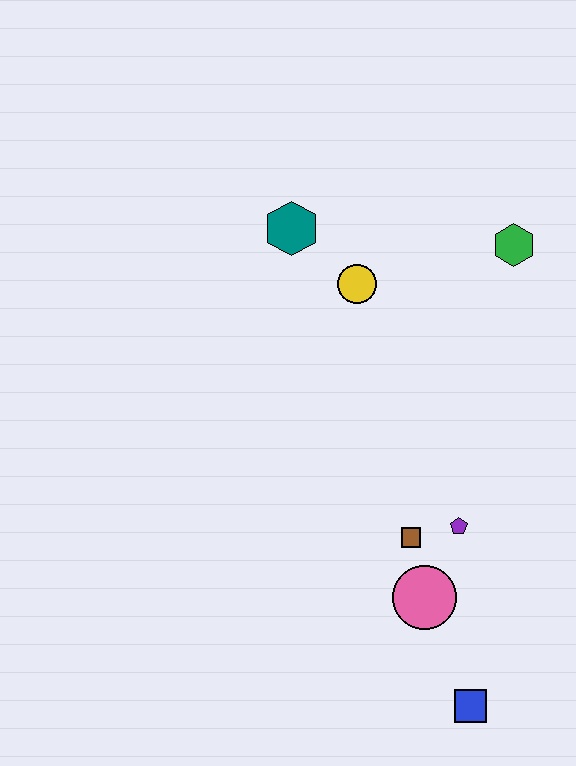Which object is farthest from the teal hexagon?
The blue square is farthest from the teal hexagon.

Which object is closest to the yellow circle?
The teal hexagon is closest to the yellow circle.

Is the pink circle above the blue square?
Yes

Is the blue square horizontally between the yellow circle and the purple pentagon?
No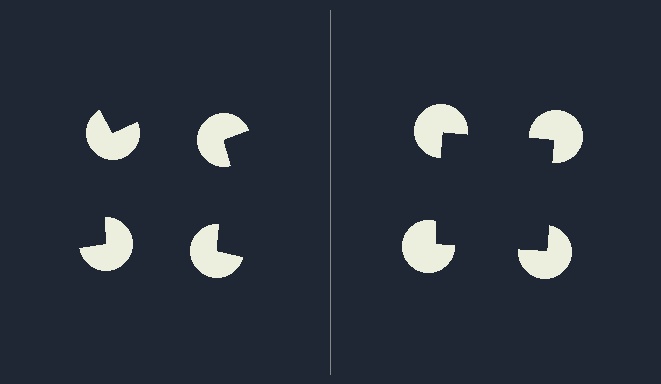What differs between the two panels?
The pac-man discs are positioned identically on both sides; only the wedge orientations differ. On the right they align to a square; on the left they are misaligned.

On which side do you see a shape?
An illusory square appears on the right side. On the left side the wedge cuts are rotated, so no coherent shape forms.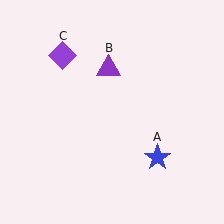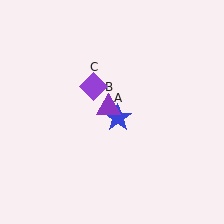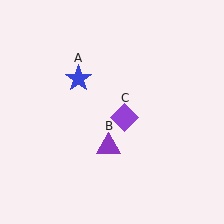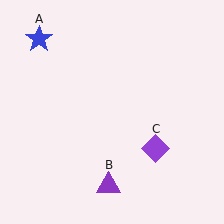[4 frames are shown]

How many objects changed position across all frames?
3 objects changed position: blue star (object A), purple triangle (object B), purple diamond (object C).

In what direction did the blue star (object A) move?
The blue star (object A) moved up and to the left.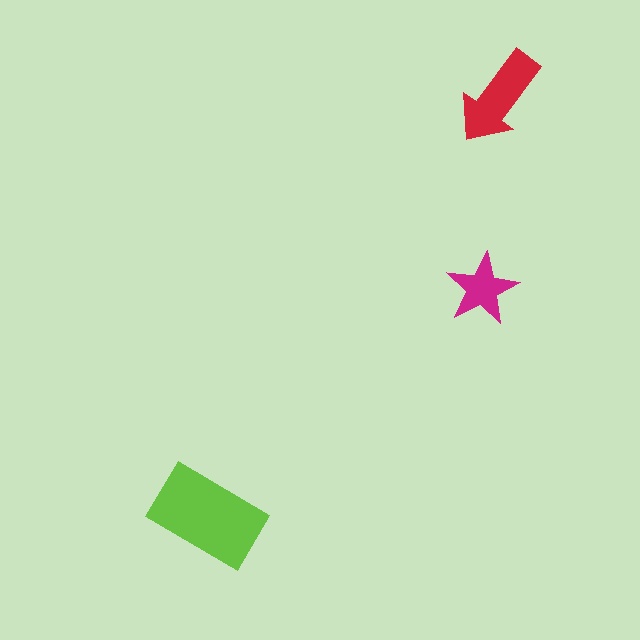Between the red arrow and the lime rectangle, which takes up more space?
The lime rectangle.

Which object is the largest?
The lime rectangle.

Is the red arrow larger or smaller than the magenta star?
Larger.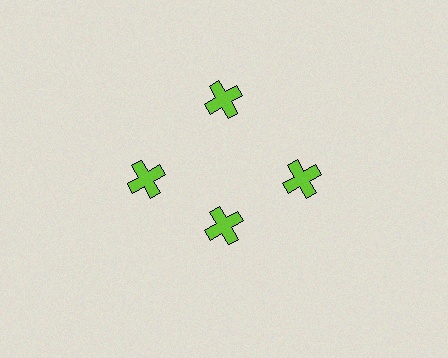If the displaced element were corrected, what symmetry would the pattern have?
It would have 4-fold rotational symmetry — the pattern would map onto itself every 90 degrees.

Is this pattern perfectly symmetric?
No. The 4 lime crosses are arranged in a ring, but one element near the 6 o'clock position is pulled inward toward the center, breaking the 4-fold rotational symmetry.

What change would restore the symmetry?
The symmetry would be restored by moving it outward, back onto the ring so that all 4 crosses sit at equal angles and equal distance from the center.